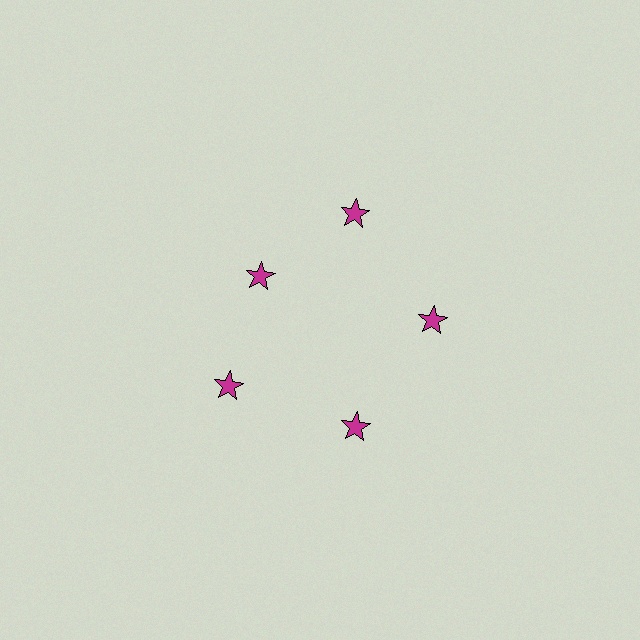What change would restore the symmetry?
The symmetry would be restored by moving it outward, back onto the ring so that all 5 stars sit at equal angles and equal distance from the center.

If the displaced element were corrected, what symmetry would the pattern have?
It would have 5-fold rotational symmetry — the pattern would map onto itself every 72 degrees.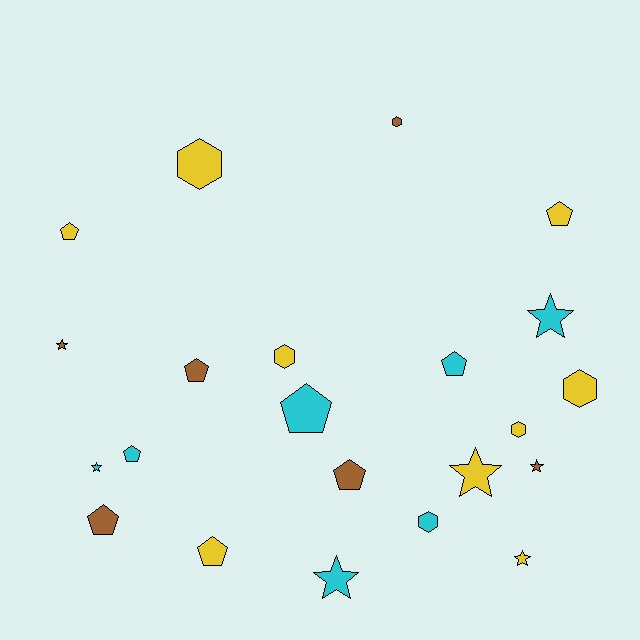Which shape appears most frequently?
Pentagon, with 9 objects.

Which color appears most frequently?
Yellow, with 9 objects.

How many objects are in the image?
There are 22 objects.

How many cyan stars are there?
There are 3 cyan stars.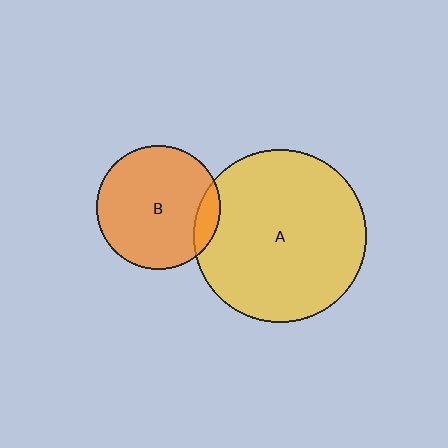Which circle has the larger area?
Circle A (yellow).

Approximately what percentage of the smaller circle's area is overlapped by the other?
Approximately 10%.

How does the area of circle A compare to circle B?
Approximately 1.9 times.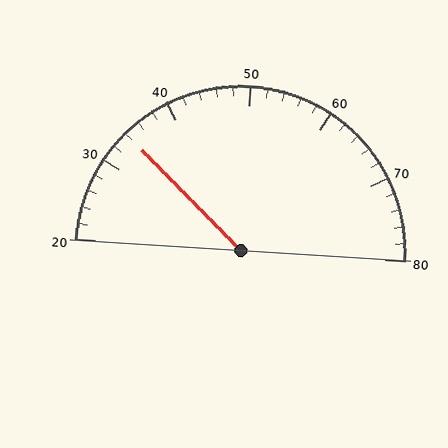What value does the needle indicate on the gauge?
The needle indicates approximately 34.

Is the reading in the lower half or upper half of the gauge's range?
The reading is in the lower half of the range (20 to 80).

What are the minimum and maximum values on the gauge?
The gauge ranges from 20 to 80.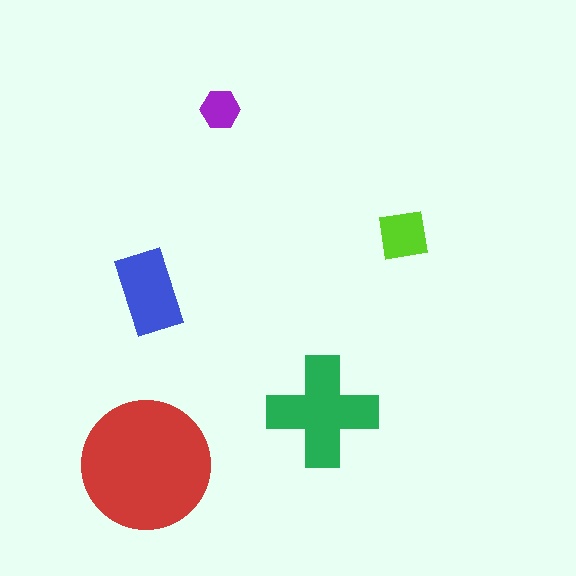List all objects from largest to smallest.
The red circle, the green cross, the blue rectangle, the lime square, the purple hexagon.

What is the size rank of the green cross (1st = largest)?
2nd.